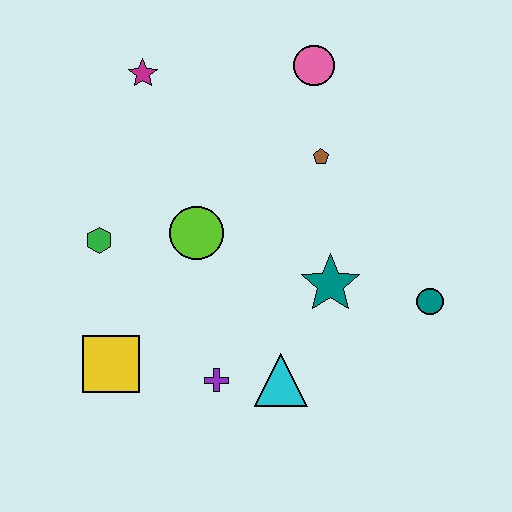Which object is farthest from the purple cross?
The pink circle is farthest from the purple cross.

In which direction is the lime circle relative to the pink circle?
The lime circle is below the pink circle.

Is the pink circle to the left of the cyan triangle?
No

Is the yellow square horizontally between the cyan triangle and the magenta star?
No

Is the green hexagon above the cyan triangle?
Yes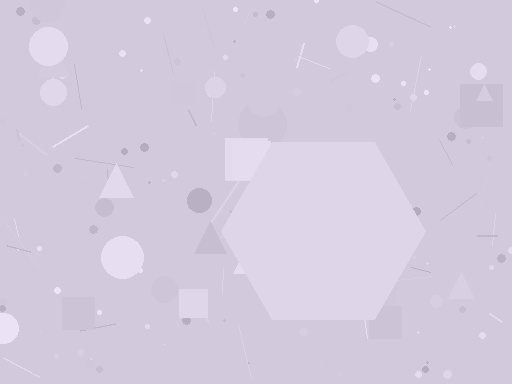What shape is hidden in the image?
A hexagon is hidden in the image.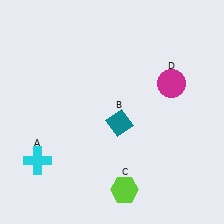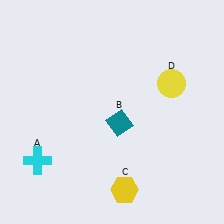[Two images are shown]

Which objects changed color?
C changed from lime to yellow. D changed from magenta to yellow.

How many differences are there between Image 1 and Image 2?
There are 2 differences between the two images.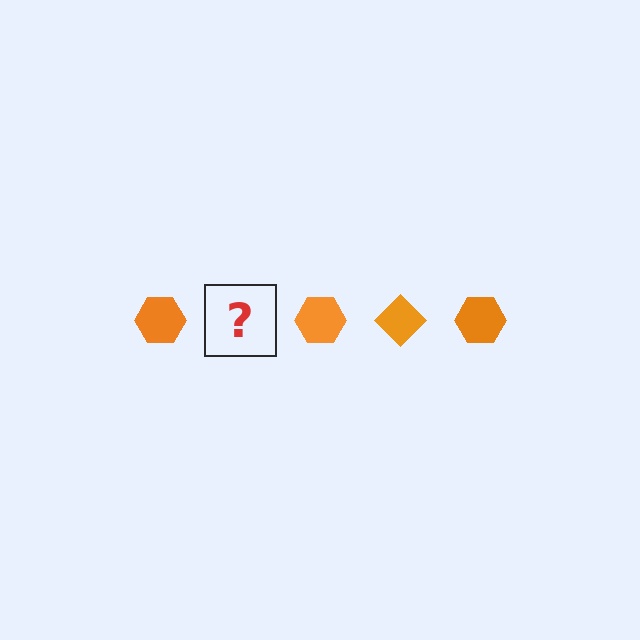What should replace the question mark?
The question mark should be replaced with an orange diamond.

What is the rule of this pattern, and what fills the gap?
The rule is that the pattern cycles through hexagon, diamond shapes in orange. The gap should be filled with an orange diamond.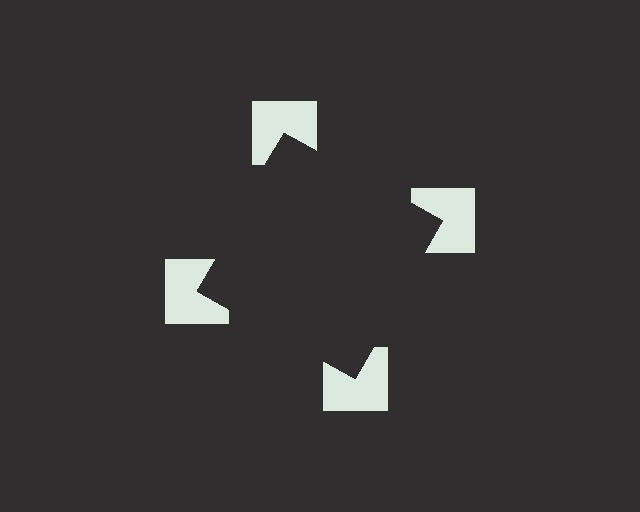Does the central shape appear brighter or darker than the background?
It typically appears slightly darker than the background, even though no actual brightness change is drawn.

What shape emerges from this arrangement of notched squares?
An illusory square — its edges are inferred from the aligned wedge cuts in the notched squares, not physically drawn.